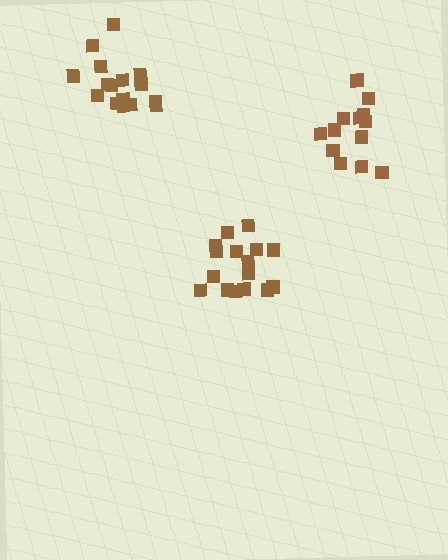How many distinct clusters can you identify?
There are 3 distinct clusters.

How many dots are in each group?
Group 1: 13 dots, Group 2: 16 dots, Group 3: 17 dots (46 total).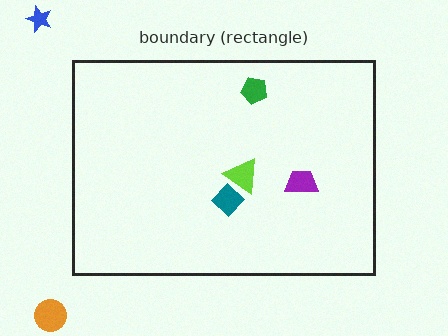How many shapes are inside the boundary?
4 inside, 2 outside.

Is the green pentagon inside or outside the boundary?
Inside.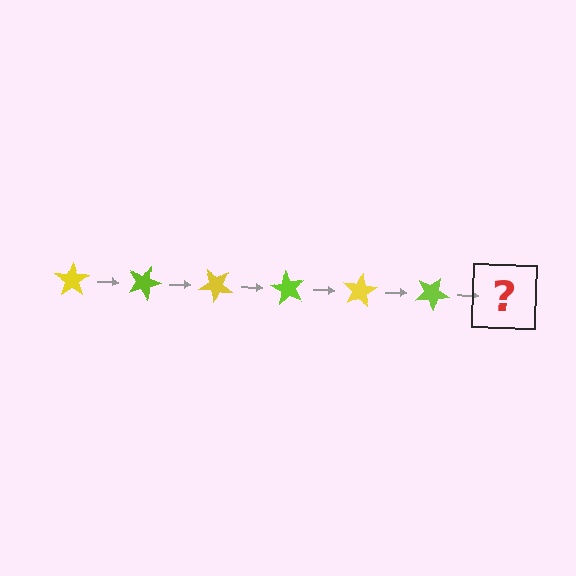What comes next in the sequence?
The next element should be a yellow star, rotated 120 degrees from the start.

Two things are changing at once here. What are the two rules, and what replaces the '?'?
The two rules are that it rotates 20 degrees each step and the color cycles through yellow and lime. The '?' should be a yellow star, rotated 120 degrees from the start.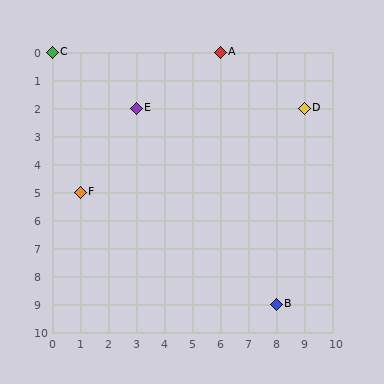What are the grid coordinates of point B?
Point B is at grid coordinates (8, 9).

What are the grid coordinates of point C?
Point C is at grid coordinates (0, 0).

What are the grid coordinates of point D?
Point D is at grid coordinates (9, 2).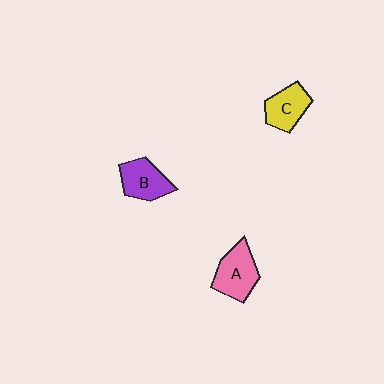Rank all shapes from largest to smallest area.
From largest to smallest: A (pink), B (purple), C (yellow).